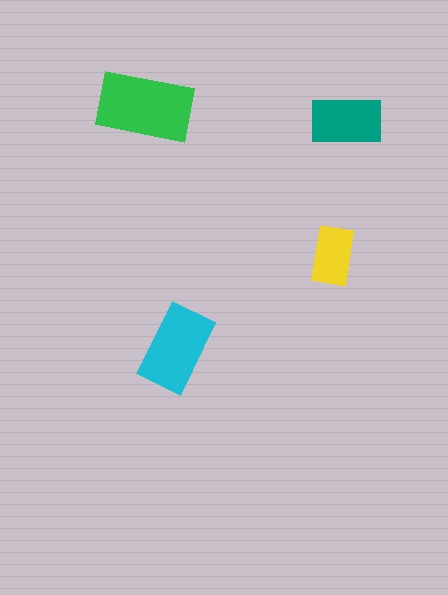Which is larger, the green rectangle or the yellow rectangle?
The green one.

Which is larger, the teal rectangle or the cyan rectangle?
The cyan one.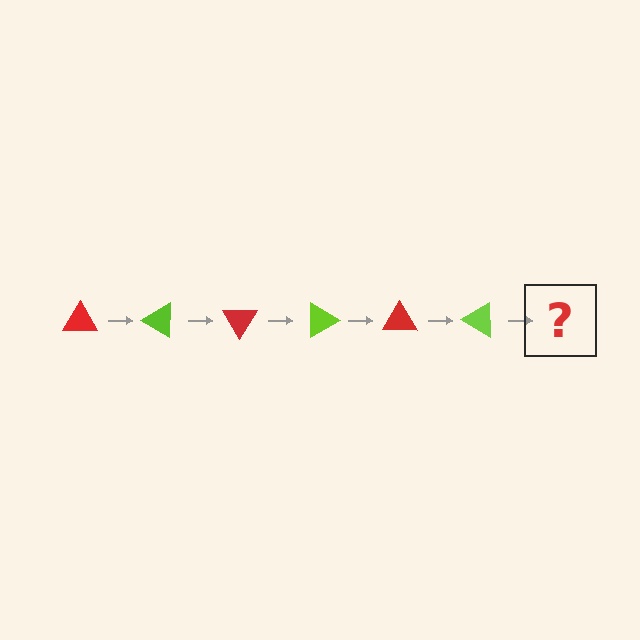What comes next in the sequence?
The next element should be a red triangle, rotated 180 degrees from the start.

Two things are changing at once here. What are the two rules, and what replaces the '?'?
The two rules are that it rotates 30 degrees each step and the color cycles through red and lime. The '?' should be a red triangle, rotated 180 degrees from the start.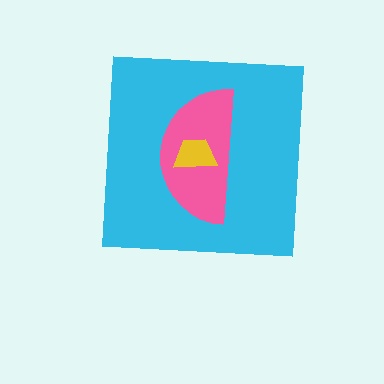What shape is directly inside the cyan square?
The pink semicircle.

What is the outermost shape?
The cyan square.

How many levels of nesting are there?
3.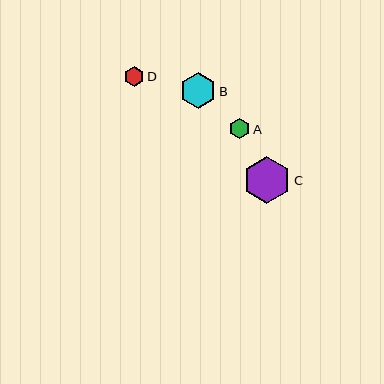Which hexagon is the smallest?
Hexagon D is the smallest with a size of approximately 19 pixels.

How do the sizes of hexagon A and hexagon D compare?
Hexagon A and hexagon D are approximately the same size.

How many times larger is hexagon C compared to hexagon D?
Hexagon C is approximately 2.4 times the size of hexagon D.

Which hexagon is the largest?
Hexagon C is the largest with a size of approximately 48 pixels.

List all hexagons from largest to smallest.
From largest to smallest: C, B, A, D.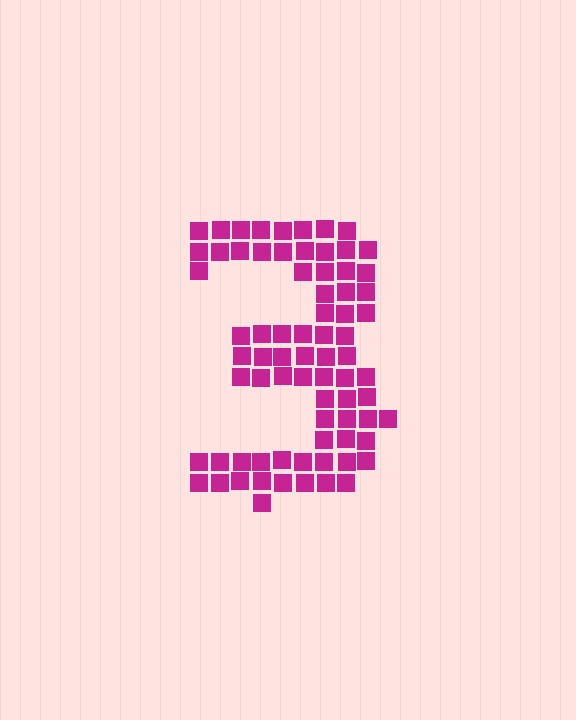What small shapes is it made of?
It is made of small squares.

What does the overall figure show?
The overall figure shows the digit 3.